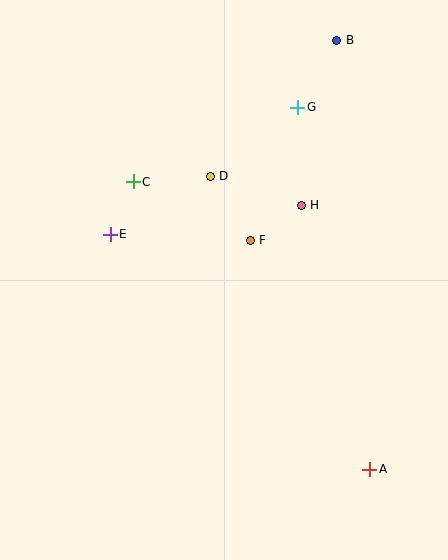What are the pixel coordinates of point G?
Point G is at (298, 107).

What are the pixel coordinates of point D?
Point D is at (210, 176).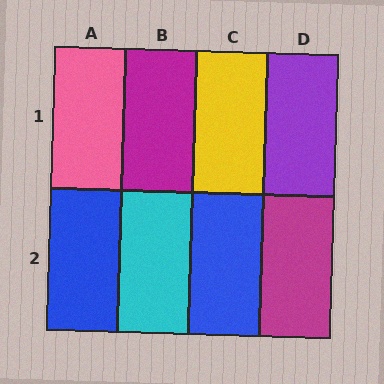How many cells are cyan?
1 cell is cyan.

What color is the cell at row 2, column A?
Blue.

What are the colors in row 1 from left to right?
Pink, magenta, yellow, purple.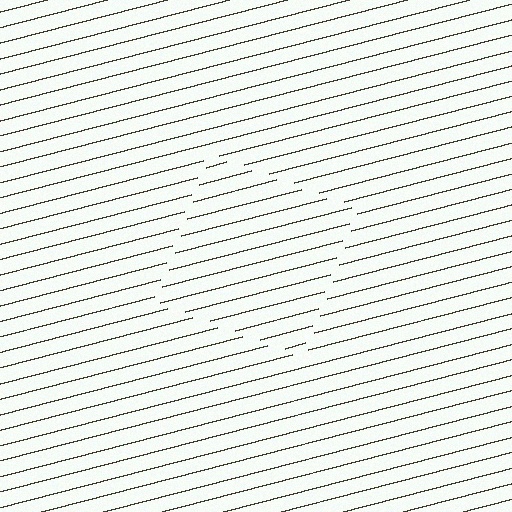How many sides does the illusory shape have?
4 sides — the line-ends trace a square.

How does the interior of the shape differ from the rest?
The interior of the shape contains the same grating, shifted by half a period — the contour is defined by the phase discontinuity where line-ends from the inner and outer gratings abut.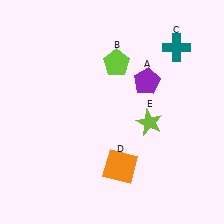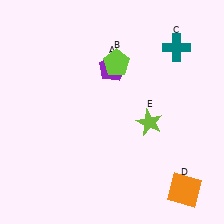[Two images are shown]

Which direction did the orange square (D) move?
The orange square (D) moved right.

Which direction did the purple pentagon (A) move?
The purple pentagon (A) moved left.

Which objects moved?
The objects that moved are: the purple pentagon (A), the orange square (D).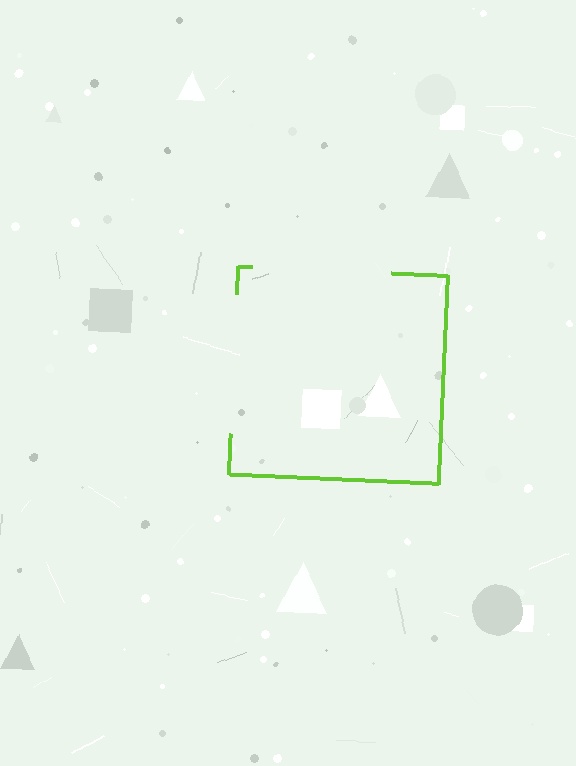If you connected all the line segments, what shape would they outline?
They would outline a square.